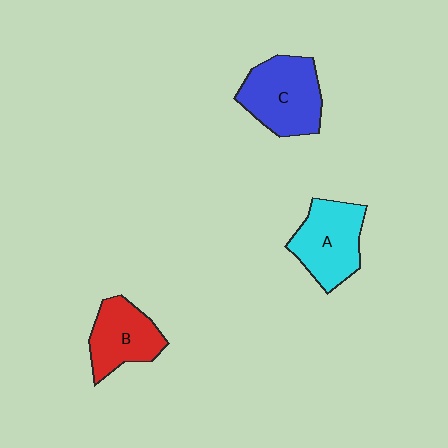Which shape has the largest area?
Shape C (blue).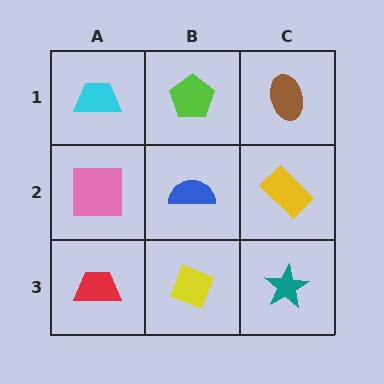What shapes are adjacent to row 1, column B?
A blue semicircle (row 2, column B), a cyan trapezoid (row 1, column A), a brown ellipse (row 1, column C).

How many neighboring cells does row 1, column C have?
2.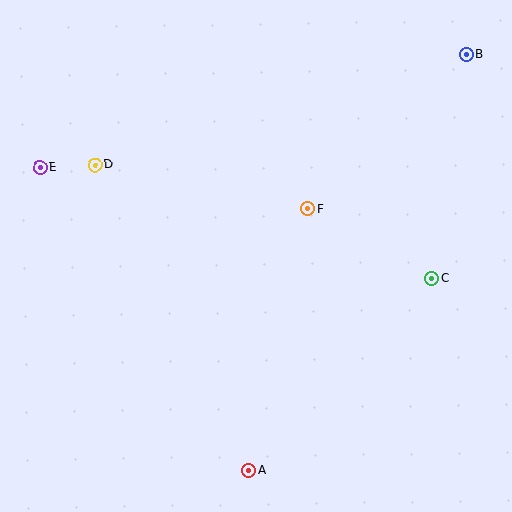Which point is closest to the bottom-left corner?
Point A is closest to the bottom-left corner.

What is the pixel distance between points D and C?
The distance between D and C is 356 pixels.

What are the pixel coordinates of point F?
Point F is at (308, 209).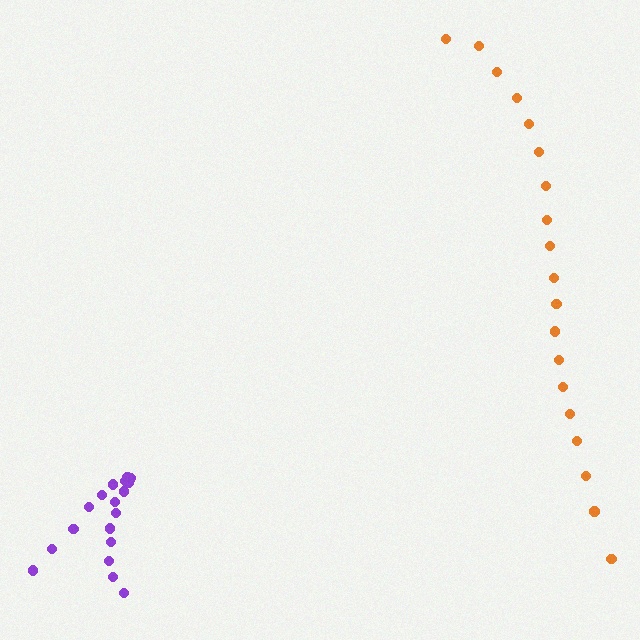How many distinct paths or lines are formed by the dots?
There are 2 distinct paths.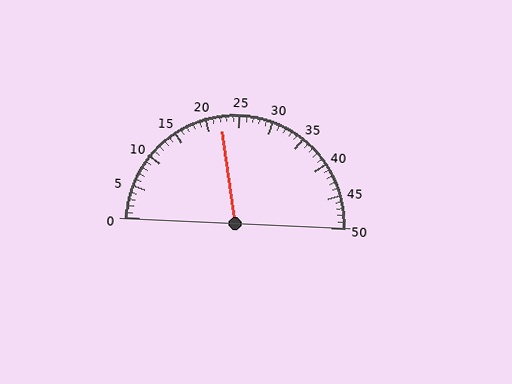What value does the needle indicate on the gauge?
The needle indicates approximately 22.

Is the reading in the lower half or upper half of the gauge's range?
The reading is in the lower half of the range (0 to 50).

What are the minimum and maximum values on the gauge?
The gauge ranges from 0 to 50.